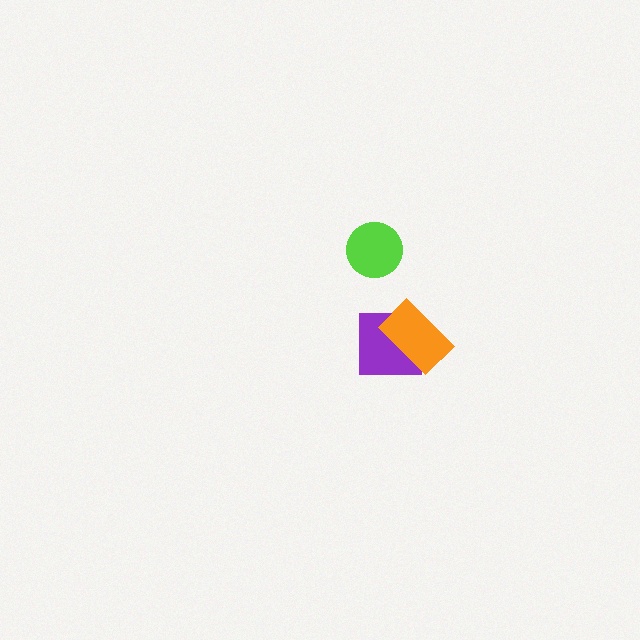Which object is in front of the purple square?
The orange rectangle is in front of the purple square.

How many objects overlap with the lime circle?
0 objects overlap with the lime circle.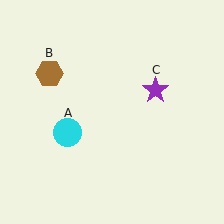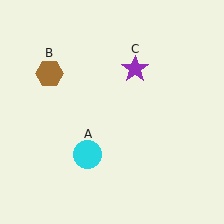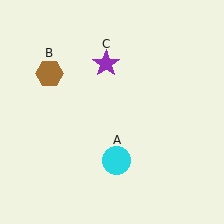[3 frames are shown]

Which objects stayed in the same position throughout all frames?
Brown hexagon (object B) remained stationary.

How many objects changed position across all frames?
2 objects changed position: cyan circle (object A), purple star (object C).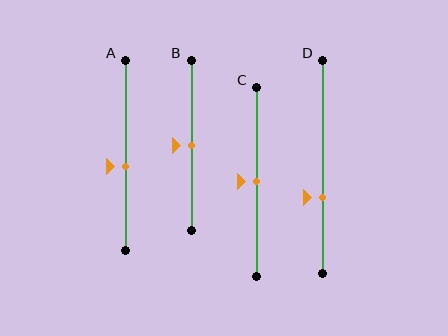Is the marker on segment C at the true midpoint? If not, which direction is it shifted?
Yes, the marker on segment C is at the true midpoint.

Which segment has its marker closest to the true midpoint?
Segment B has its marker closest to the true midpoint.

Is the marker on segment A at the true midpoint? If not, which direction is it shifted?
No, the marker on segment A is shifted downward by about 6% of the segment length.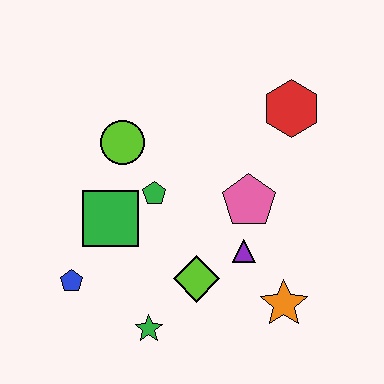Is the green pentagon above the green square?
Yes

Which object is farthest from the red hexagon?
The blue pentagon is farthest from the red hexagon.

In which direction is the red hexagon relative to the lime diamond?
The red hexagon is above the lime diamond.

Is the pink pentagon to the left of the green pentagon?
No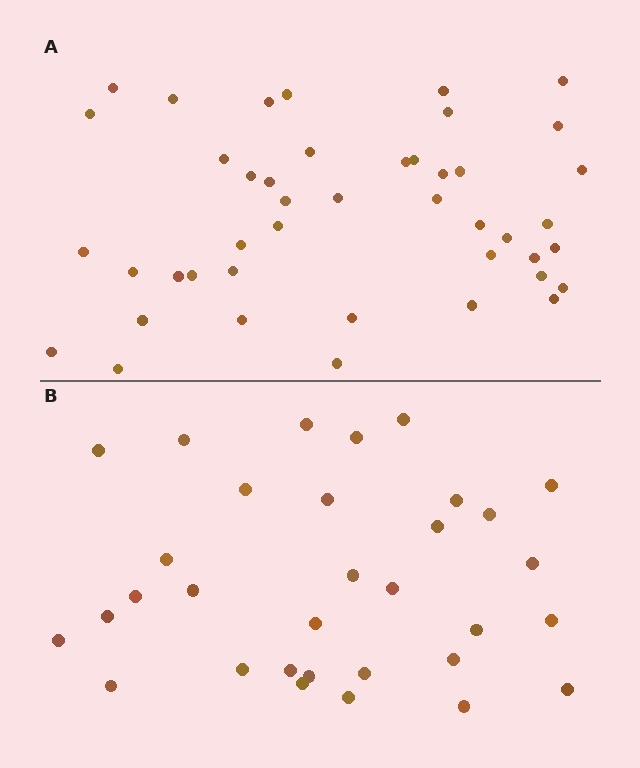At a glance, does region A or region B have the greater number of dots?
Region A (the top region) has more dots.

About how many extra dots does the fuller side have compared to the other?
Region A has roughly 12 or so more dots than region B.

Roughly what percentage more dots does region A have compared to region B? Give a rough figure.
About 40% more.